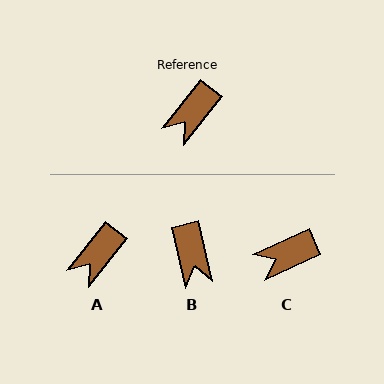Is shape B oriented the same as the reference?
No, it is off by about 52 degrees.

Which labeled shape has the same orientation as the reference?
A.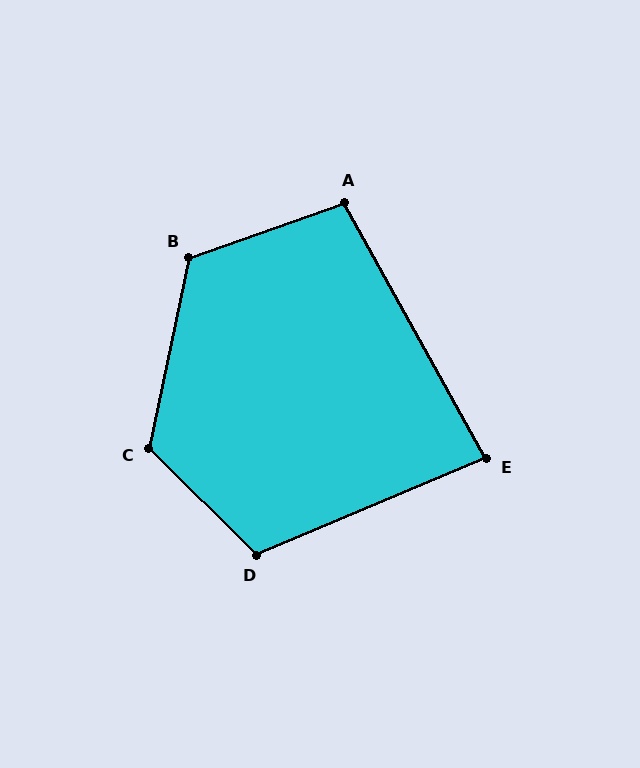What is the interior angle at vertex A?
Approximately 100 degrees (obtuse).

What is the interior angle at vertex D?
Approximately 112 degrees (obtuse).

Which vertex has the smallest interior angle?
E, at approximately 84 degrees.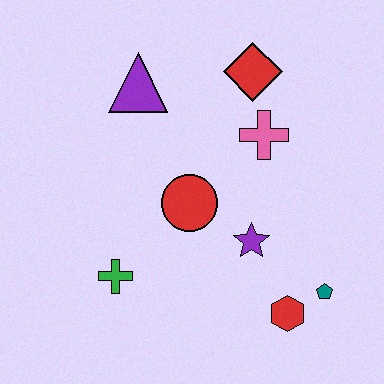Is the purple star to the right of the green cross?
Yes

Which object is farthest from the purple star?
The purple triangle is farthest from the purple star.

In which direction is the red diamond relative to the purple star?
The red diamond is above the purple star.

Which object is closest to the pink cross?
The red diamond is closest to the pink cross.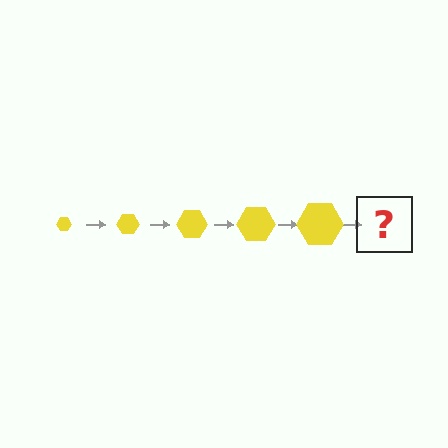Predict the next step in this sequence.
The next step is a yellow hexagon, larger than the previous one.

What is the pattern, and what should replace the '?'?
The pattern is that the hexagon gets progressively larger each step. The '?' should be a yellow hexagon, larger than the previous one.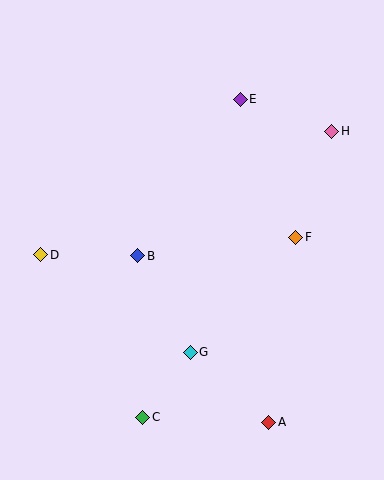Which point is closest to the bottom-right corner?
Point A is closest to the bottom-right corner.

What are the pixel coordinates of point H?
Point H is at (332, 131).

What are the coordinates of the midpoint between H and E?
The midpoint between H and E is at (286, 115).